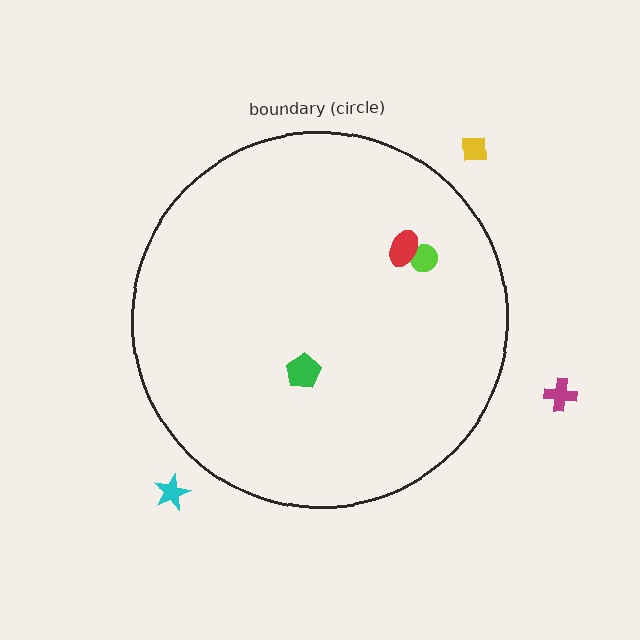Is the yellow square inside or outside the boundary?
Outside.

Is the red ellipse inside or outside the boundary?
Inside.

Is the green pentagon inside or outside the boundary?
Inside.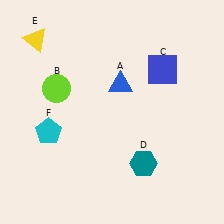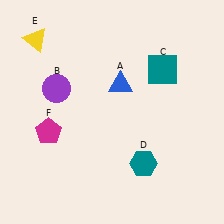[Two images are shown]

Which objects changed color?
B changed from lime to purple. C changed from blue to teal. F changed from cyan to magenta.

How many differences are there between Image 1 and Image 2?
There are 3 differences between the two images.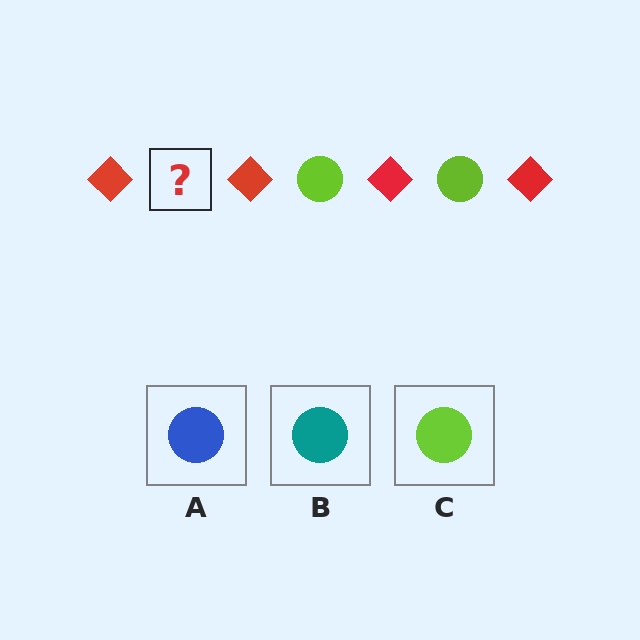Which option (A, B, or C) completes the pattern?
C.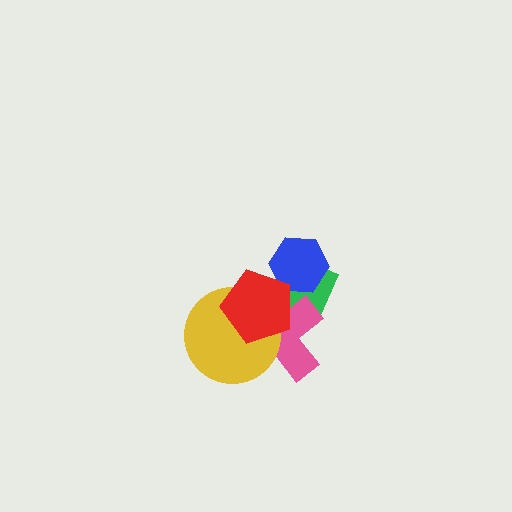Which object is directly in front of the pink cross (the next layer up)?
The yellow circle is directly in front of the pink cross.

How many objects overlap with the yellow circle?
2 objects overlap with the yellow circle.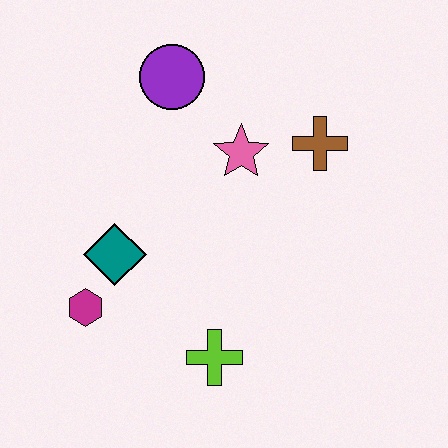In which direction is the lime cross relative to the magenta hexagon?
The lime cross is to the right of the magenta hexagon.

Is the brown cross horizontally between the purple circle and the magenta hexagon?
No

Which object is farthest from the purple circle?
The lime cross is farthest from the purple circle.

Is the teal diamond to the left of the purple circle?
Yes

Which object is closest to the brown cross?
The pink star is closest to the brown cross.